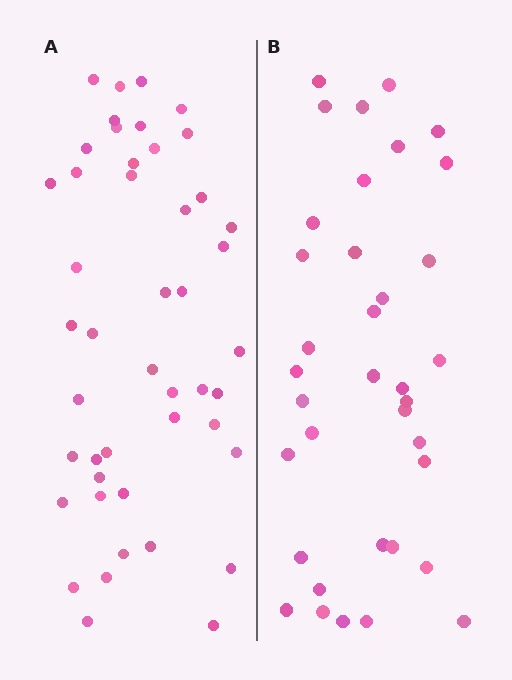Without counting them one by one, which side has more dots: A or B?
Region A (the left region) has more dots.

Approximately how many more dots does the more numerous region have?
Region A has roughly 10 or so more dots than region B.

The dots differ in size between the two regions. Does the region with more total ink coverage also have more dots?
No. Region B has more total ink coverage because its dots are larger, but region A actually contains more individual dots. Total area can be misleading — the number of items is what matters here.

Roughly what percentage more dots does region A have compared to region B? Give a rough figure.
About 30% more.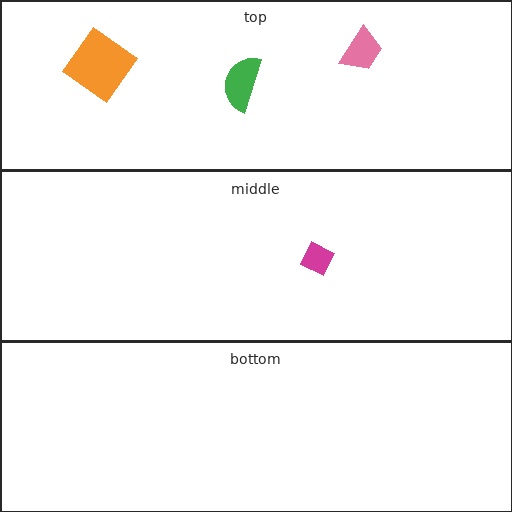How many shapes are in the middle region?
1.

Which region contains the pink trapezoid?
The top region.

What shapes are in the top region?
The orange diamond, the green semicircle, the pink trapezoid.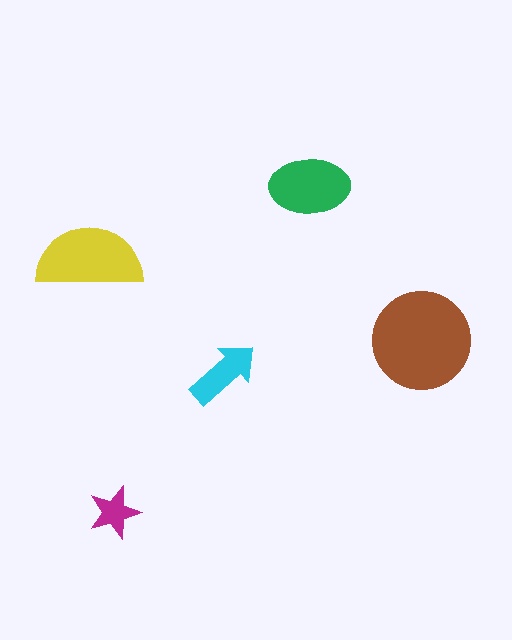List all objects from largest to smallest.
The brown circle, the yellow semicircle, the green ellipse, the cyan arrow, the magenta star.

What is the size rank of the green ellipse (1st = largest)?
3rd.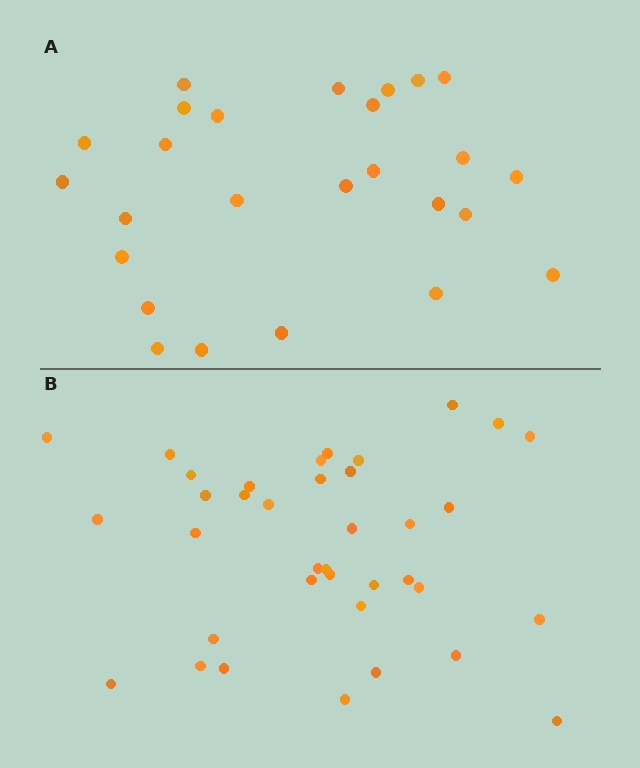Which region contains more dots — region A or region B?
Region B (the bottom region) has more dots.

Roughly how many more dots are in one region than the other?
Region B has roughly 12 or so more dots than region A.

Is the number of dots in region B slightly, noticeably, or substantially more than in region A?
Region B has noticeably more, but not dramatically so. The ratio is roughly 1.4 to 1.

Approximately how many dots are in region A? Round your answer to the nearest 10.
About 30 dots. (The exact count is 26, which rounds to 30.)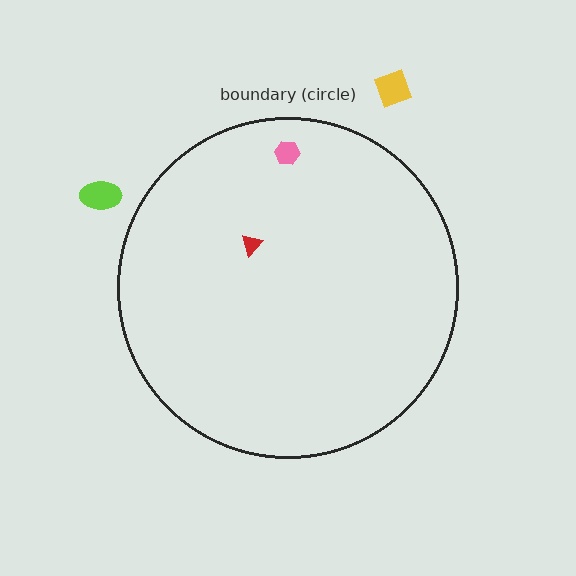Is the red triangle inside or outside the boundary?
Inside.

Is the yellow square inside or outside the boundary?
Outside.